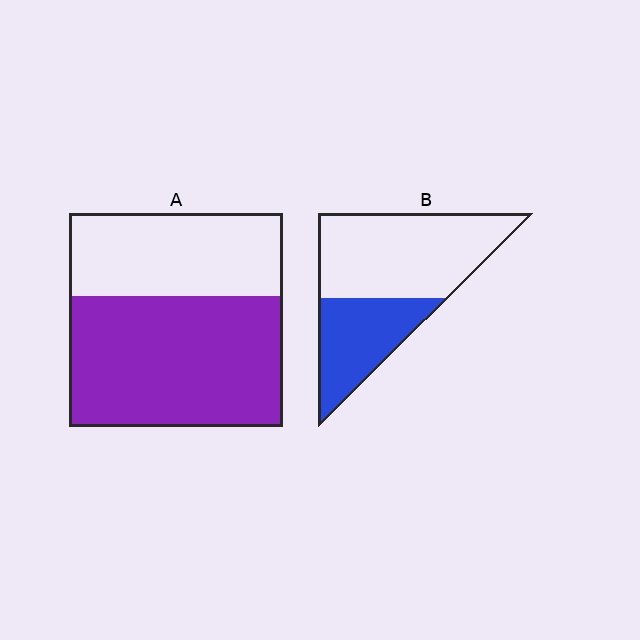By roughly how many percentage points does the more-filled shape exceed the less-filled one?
By roughly 25 percentage points (A over B).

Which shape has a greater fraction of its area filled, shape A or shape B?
Shape A.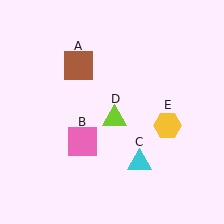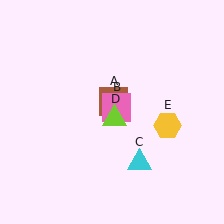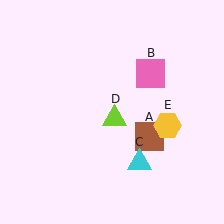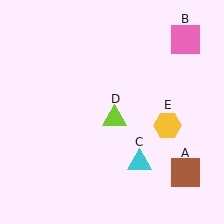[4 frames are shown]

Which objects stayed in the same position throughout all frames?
Cyan triangle (object C) and lime triangle (object D) and yellow hexagon (object E) remained stationary.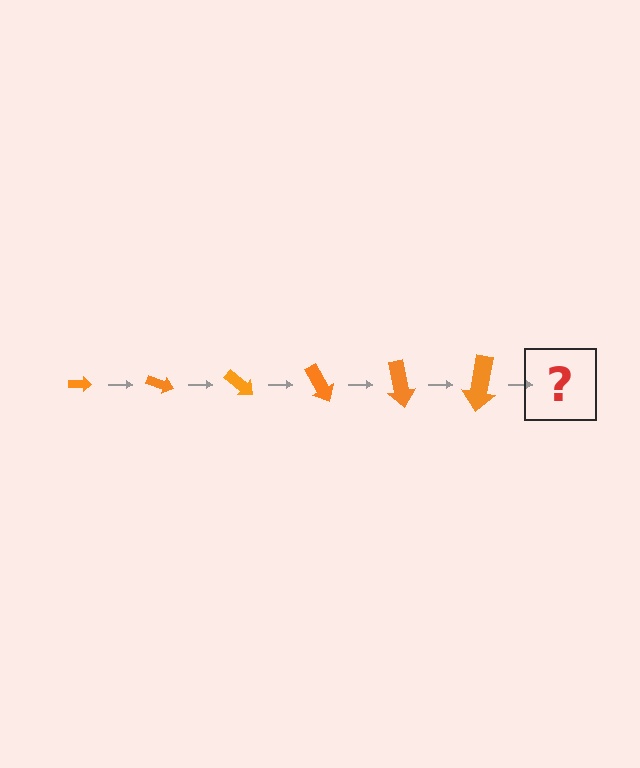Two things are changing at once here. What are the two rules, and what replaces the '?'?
The two rules are that the arrow grows larger each step and it rotates 20 degrees each step. The '?' should be an arrow, larger than the previous one and rotated 120 degrees from the start.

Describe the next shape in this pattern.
It should be an arrow, larger than the previous one and rotated 120 degrees from the start.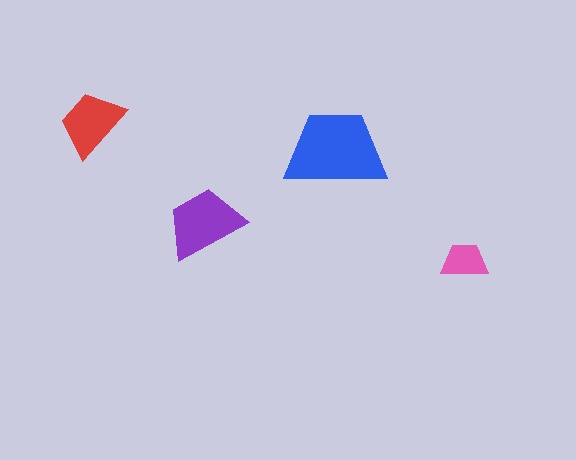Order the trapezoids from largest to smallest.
the blue one, the purple one, the red one, the pink one.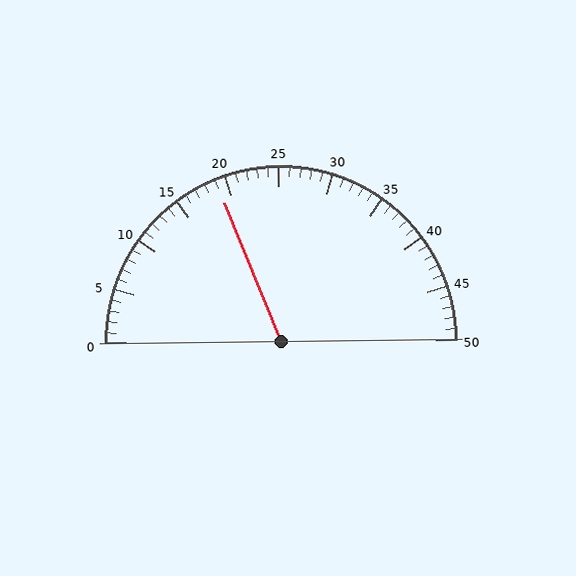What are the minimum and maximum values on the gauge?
The gauge ranges from 0 to 50.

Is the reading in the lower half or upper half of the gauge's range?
The reading is in the lower half of the range (0 to 50).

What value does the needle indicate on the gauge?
The needle indicates approximately 19.